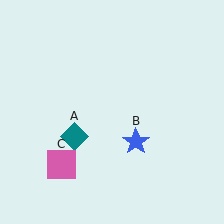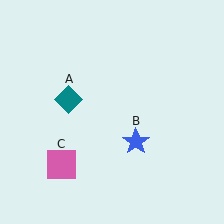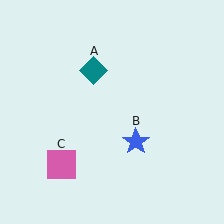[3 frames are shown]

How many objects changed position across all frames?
1 object changed position: teal diamond (object A).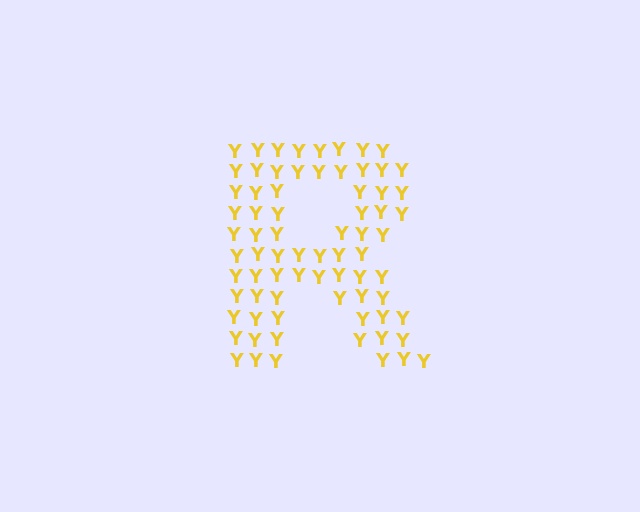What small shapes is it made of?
It is made of small letter Y's.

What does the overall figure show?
The overall figure shows the letter R.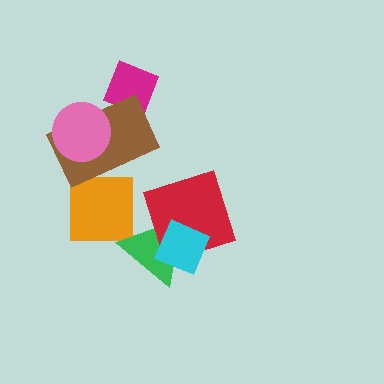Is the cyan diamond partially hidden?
No, no other shape covers it.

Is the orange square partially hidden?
Yes, it is partially covered by another shape.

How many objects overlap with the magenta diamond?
1 object overlaps with the magenta diamond.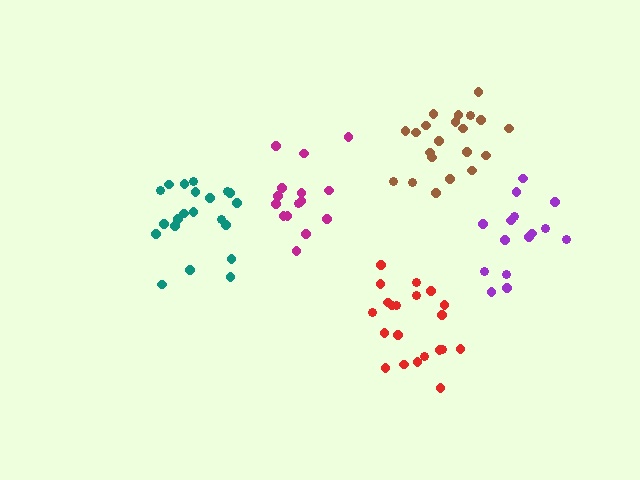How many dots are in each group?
Group 1: 21 dots, Group 2: 21 dots, Group 3: 15 dots, Group 4: 15 dots, Group 5: 21 dots (93 total).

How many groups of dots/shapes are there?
There are 5 groups.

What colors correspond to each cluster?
The clusters are colored: red, brown, magenta, purple, teal.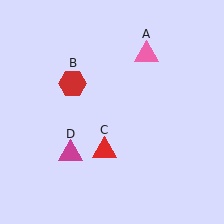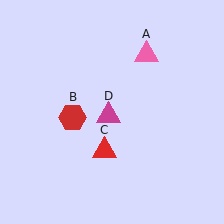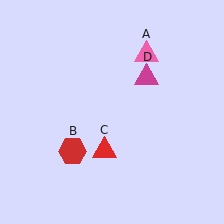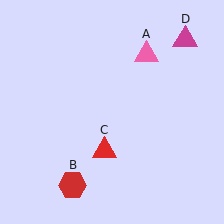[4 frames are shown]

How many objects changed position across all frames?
2 objects changed position: red hexagon (object B), magenta triangle (object D).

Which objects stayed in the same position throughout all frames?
Pink triangle (object A) and red triangle (object C) remained stationary.